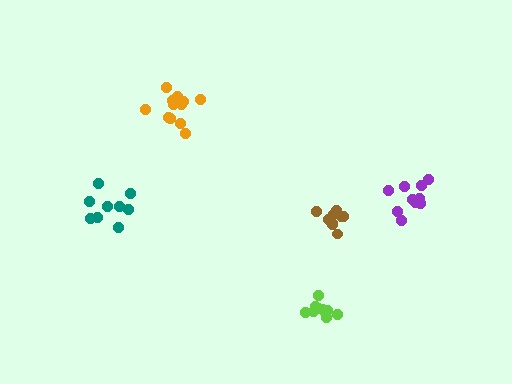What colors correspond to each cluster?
The clusters are colored: teal, brown, purple, lime, orange.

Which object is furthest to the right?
The purple cluster is rightmost.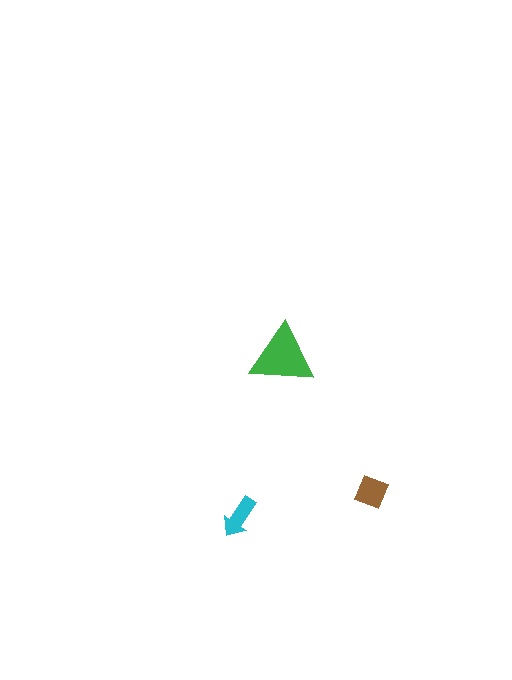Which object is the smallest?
The cyan arrow.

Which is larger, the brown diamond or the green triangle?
The green triangle.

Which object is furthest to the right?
The brown diamond is rightmost.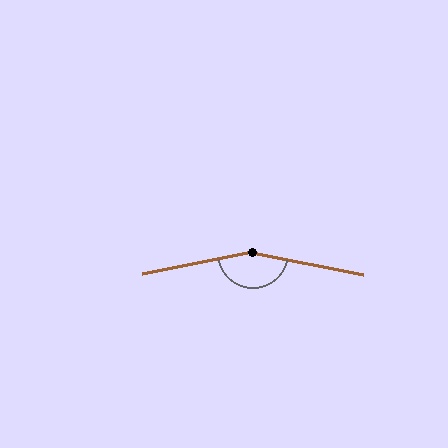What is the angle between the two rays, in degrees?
Approximately 158 degrees.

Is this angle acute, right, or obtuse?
It is obtuse.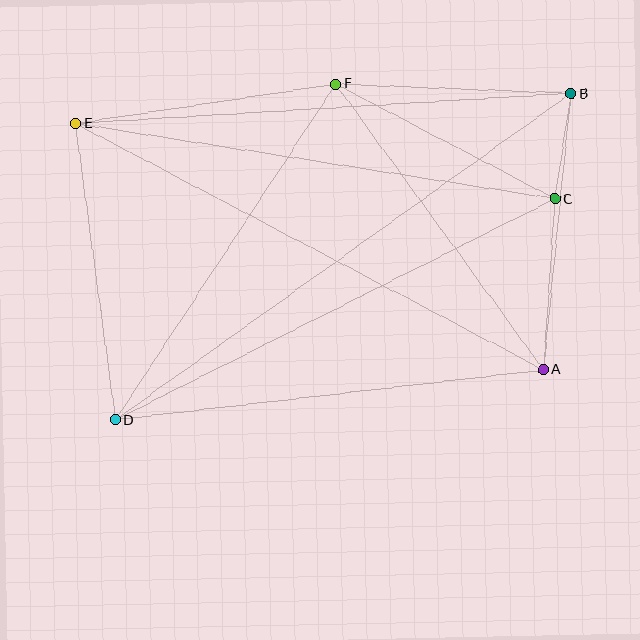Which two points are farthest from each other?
Points B and D are farthest from each other.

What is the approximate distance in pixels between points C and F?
The distance between C and F is approximately 248 pixels.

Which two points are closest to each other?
Points B and C are closest to each other.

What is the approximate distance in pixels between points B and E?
The distance between B and E is approximately 497 pixels.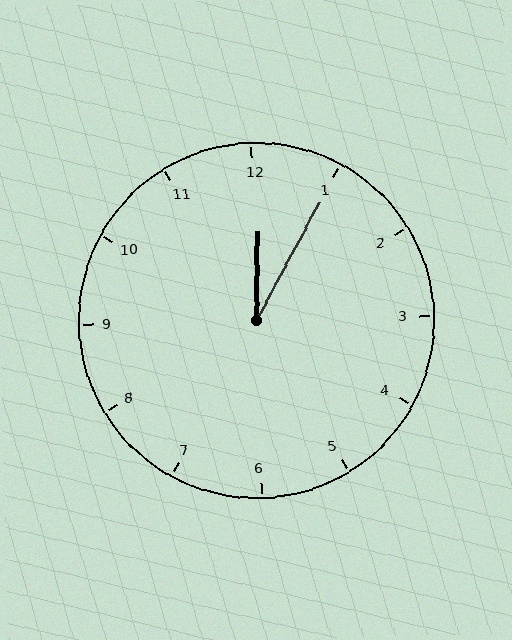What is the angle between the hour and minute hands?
Approximately 28 degrees.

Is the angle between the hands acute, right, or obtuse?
It is acute.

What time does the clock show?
12:05.